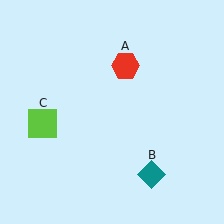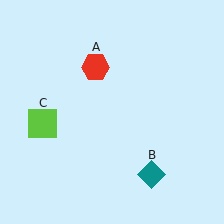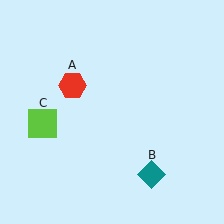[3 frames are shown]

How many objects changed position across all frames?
1 object changed position: red hexagon (object A).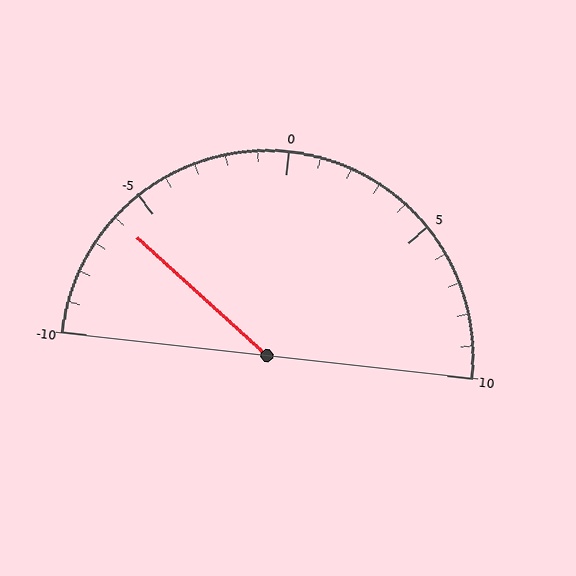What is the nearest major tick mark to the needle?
The nearest major tick mark is -5.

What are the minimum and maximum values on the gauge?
The gauge ranges from -10 to 10.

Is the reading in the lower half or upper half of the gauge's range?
The reading is in the lower half of the range (-10 to 10).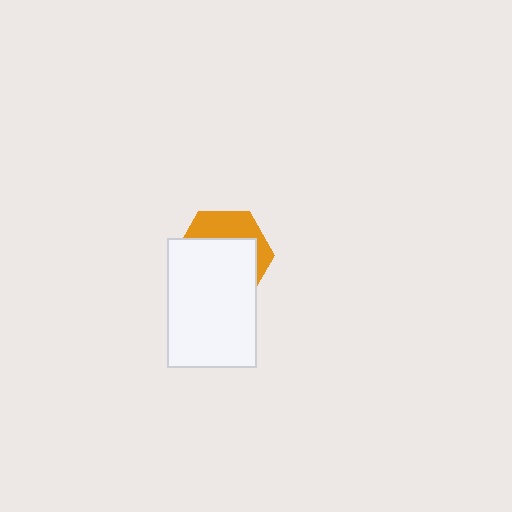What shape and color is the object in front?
The object in front is a white rectangle.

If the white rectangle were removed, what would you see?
You would see the complete orange hexagon.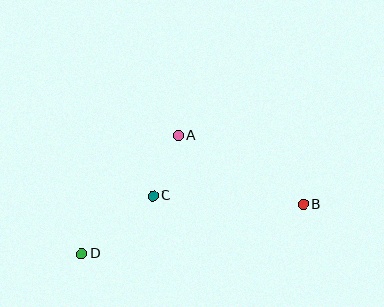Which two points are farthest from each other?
Points B and D are farthest from each other.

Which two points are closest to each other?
Points A and C are closest to each other.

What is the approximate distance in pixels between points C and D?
The distance between C and D is approximately 91 pixels.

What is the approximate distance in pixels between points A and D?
The distance between A and D is approximately 152 pixels.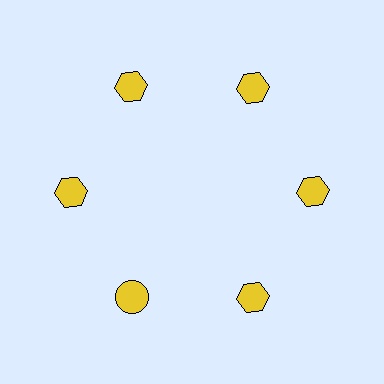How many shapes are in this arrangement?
There are 6 shapes arranged in a ring pattern.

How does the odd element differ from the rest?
It has a different shape: circle instead of hexagon.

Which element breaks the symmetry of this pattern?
The yellow circle at roughly the 7 o'clock position breaks the symmetry. All other shapes are yellow hexagons.